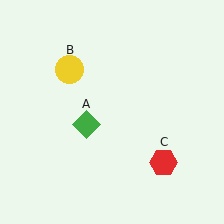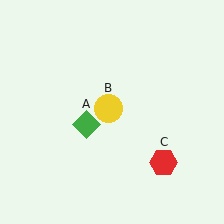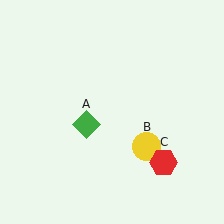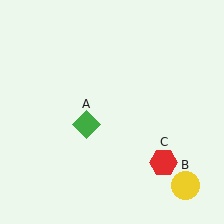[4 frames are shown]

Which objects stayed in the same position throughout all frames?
Green diamond (object A) and red hexagon (object C) remained stationary.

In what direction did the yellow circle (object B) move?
The yellow circle (object B) moved down and to the right.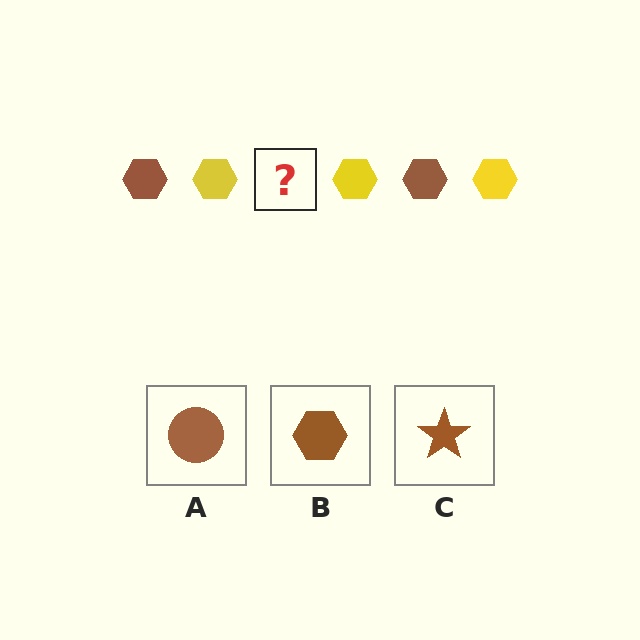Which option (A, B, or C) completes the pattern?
B.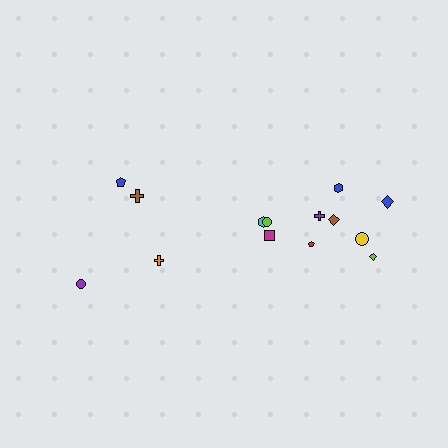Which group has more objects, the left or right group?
The right group.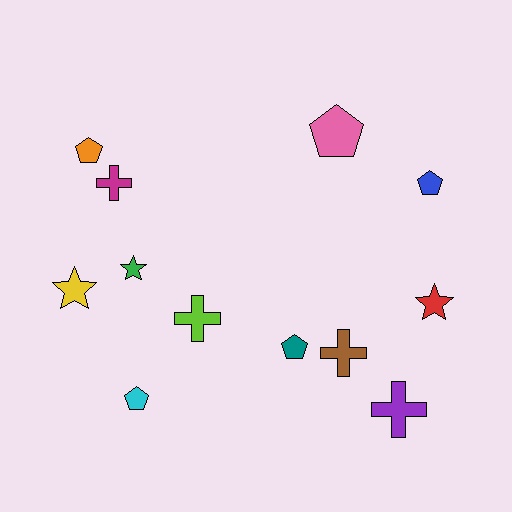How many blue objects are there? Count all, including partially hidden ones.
There is 1 blue object.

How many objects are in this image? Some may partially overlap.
There are 12 objects.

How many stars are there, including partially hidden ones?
There are 3 stars.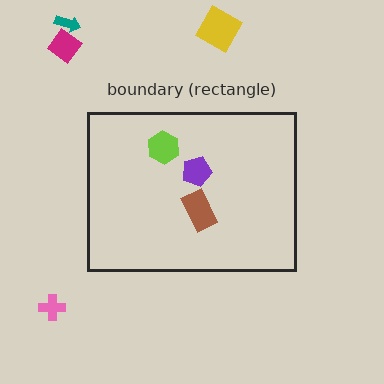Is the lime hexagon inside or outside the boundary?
Inside.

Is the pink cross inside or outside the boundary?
Outside.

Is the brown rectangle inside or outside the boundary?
Inside.